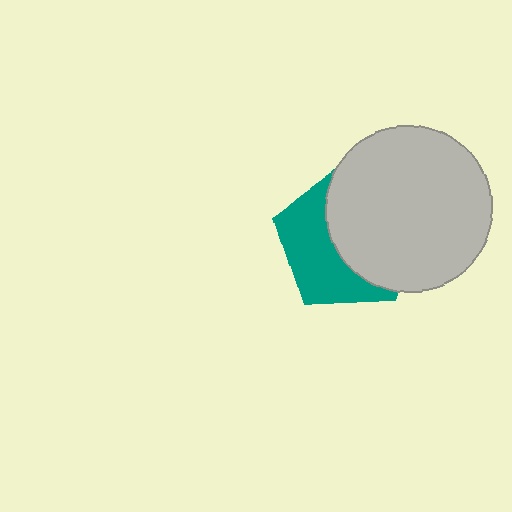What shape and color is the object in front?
The object in front is a light gray circle.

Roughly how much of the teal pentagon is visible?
About half of it is visible (roughly 46%).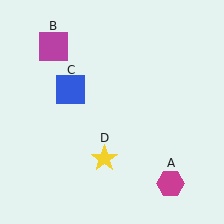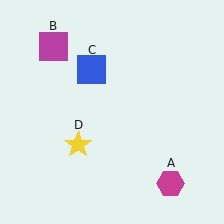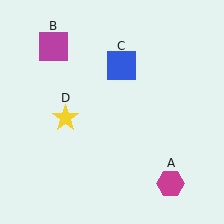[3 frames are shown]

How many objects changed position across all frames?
2 objects changed position: blue square (object C), yellow star (object D).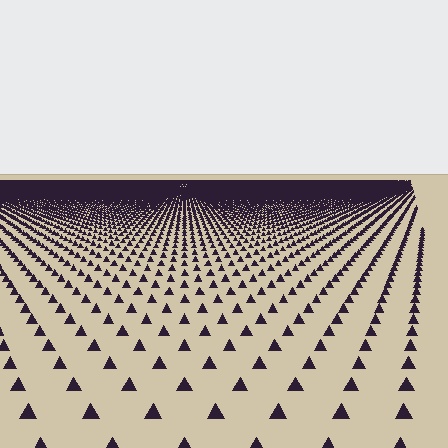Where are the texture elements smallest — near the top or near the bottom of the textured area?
Near the top.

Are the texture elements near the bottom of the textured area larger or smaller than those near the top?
Larger. Near the bottom, elements are closer to the viewer and appear at a bigger on-screen size.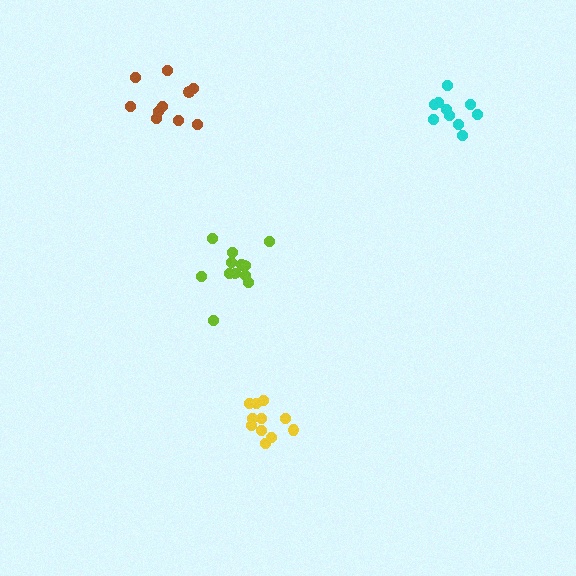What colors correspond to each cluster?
The clusters are colored: brown, cyan, lime, yellow.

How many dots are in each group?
Group 1: 10 dots, Group 2: 10 dots, Group 3: 12 dots, Group 4: 11 dots (43 total).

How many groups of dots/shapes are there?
There are 4 groups.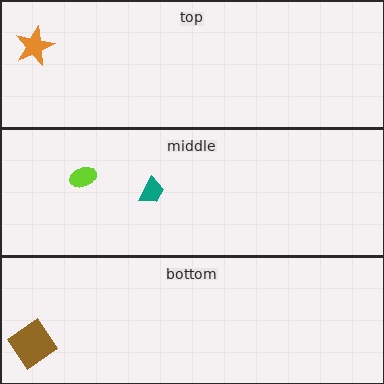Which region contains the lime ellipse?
The middle region.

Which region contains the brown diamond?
The bottom region.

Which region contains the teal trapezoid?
The middle region.